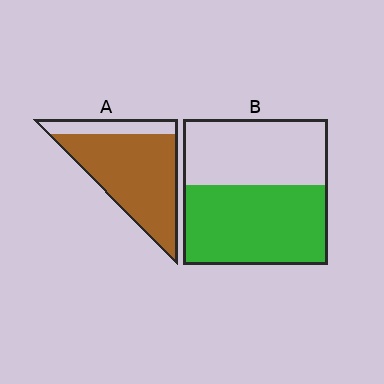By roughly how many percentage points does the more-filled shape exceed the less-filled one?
By roughly 25 percentage points (A over B).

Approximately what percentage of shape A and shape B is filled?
A is approximately 80% and B is approximately 55%.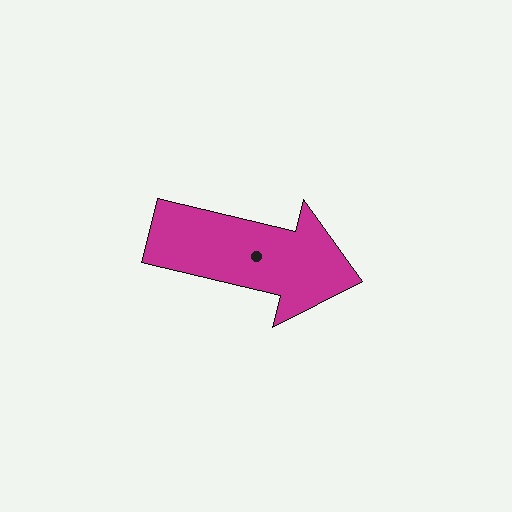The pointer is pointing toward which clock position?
Roughly 3 o'clock.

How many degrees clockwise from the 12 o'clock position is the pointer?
Approximately 103 degrees.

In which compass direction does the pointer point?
East.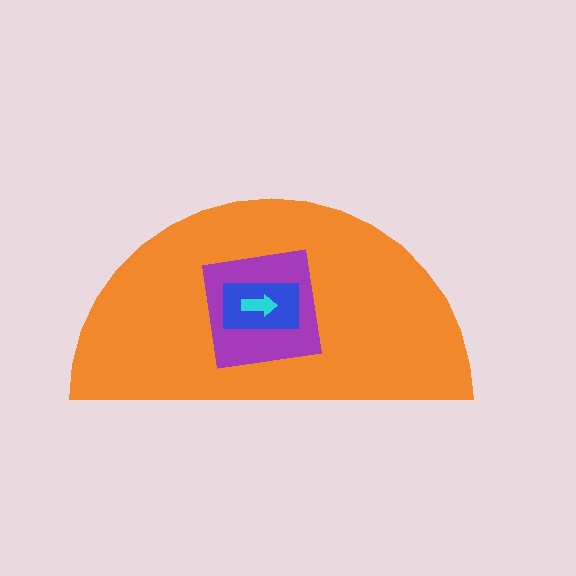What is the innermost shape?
The cyan arrow.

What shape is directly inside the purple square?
The blue rectangle.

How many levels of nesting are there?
4.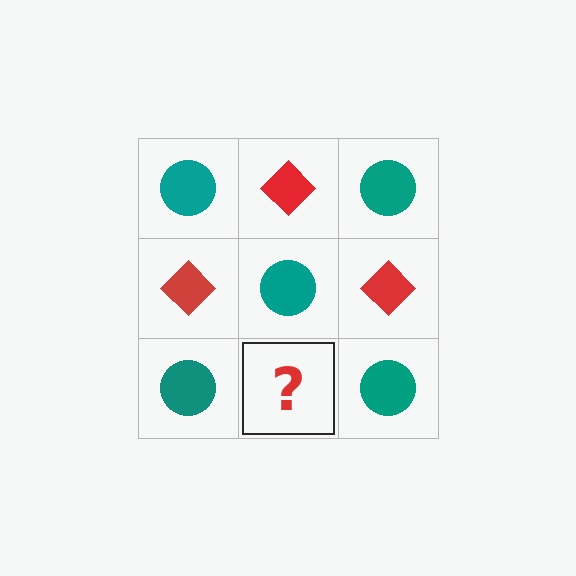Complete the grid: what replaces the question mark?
The question mark should be replaced with a red diamond.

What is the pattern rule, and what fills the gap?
The rule is that it alternates teal circle and red diamond in a checkerboard pattern. The gap should be filled with a red diamond.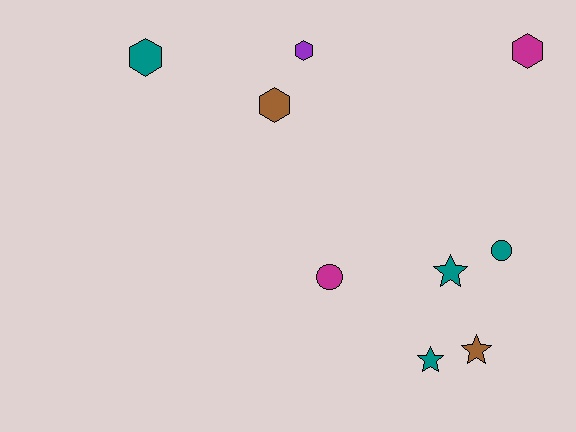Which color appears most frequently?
Teal, with 4 objects.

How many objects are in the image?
There are 9 objects.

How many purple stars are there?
There are no purple stars.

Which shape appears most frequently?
Hexagon, with 4 objects.